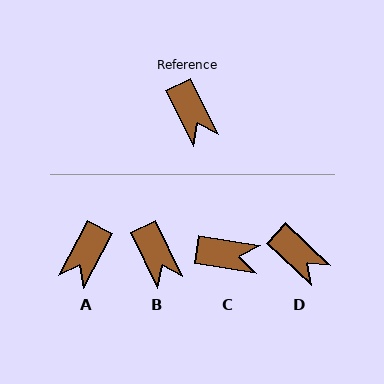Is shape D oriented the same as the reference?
No, it is off by about 20 degrees.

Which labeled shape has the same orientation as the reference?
B.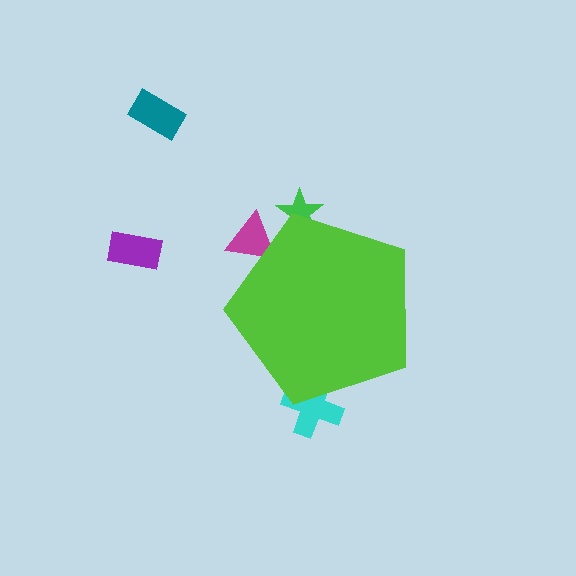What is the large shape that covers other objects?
A lime pentagon.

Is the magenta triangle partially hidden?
Yes, the magenta triangle is partially hidden behind the lime pentagon.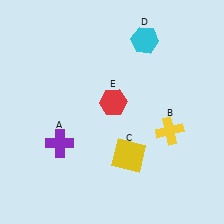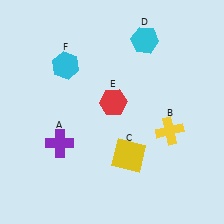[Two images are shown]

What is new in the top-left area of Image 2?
A cyan hexagon (F) was added in the top-left area of Image 2.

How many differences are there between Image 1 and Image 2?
There is 1 difference between the two images.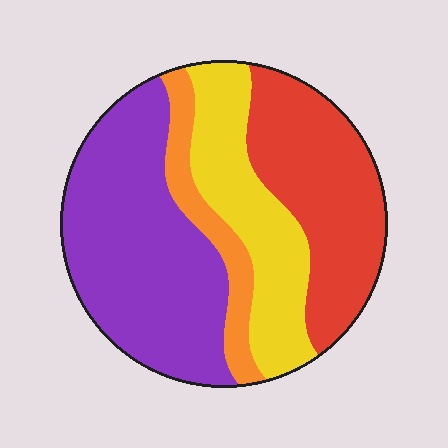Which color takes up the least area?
Orange, at roughly 10%.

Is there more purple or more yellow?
Purple.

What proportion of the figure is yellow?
Yellow covers about 20% of the figure.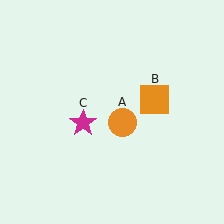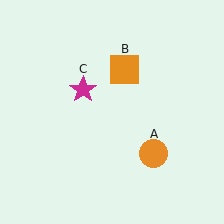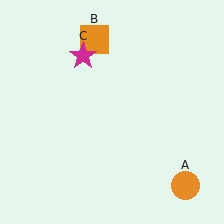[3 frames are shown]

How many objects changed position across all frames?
3 objects changed position: orange circle (object A), orange square (object B), magenta star (object C).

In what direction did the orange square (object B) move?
The orange square (object B) moved up and to the left.